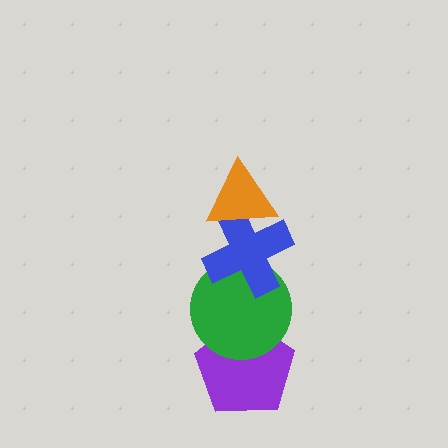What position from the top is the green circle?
The green circle is 3rd from the top.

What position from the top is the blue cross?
The blue cross is 2nd from the top.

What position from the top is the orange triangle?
The orange triangle is 1st from the top.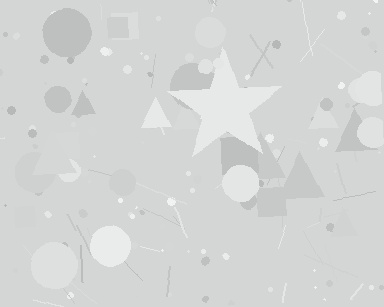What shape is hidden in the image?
A star is hidden in the image.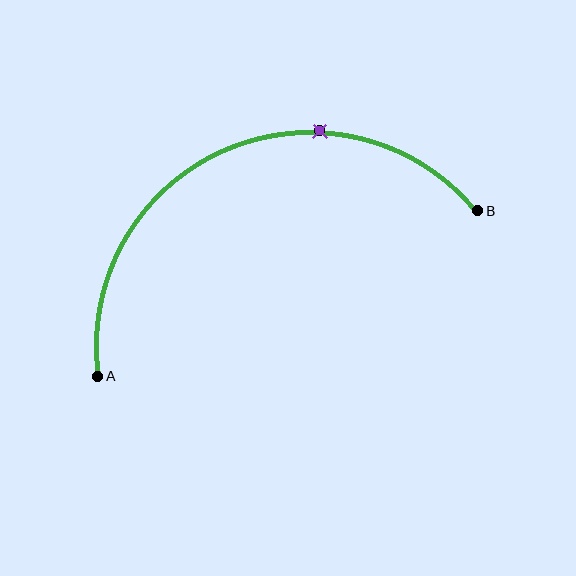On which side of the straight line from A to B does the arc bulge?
The arc bulges above the straight line connecting A and B.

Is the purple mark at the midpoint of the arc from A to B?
No. The purple mark lies on the arc but is closer to endpoint B. The arc midpoint would be at the point on the curve equidistant along the arc from both A and B.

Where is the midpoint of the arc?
The arc midpoint is the point on the curve farthest from the straight line joining A and B. It sits above that line.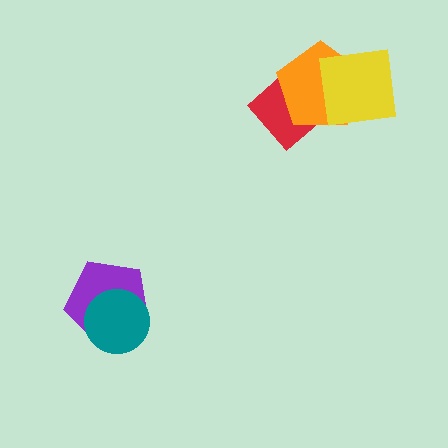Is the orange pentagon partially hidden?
Yes, it is partially covered by another shape.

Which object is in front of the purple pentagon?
The teal circle is in front of the purple pentagon.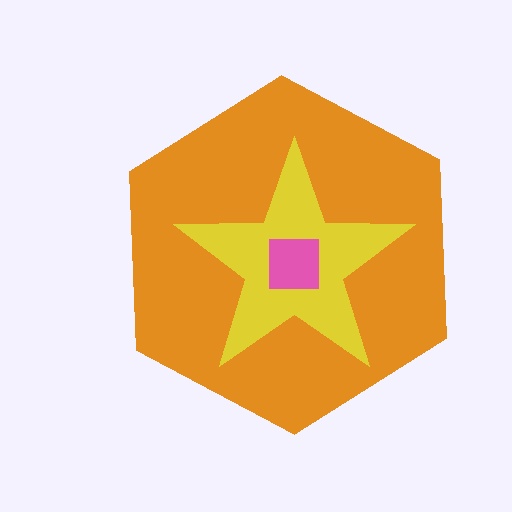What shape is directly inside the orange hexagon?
The yellow star.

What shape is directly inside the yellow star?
The pink square.